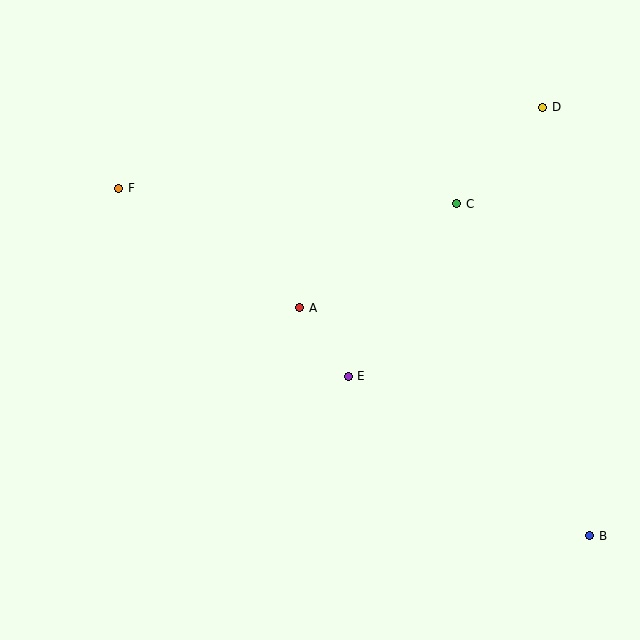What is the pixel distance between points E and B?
The distance between E and B is 289 pixels.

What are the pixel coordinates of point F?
Point F is at (119, 188).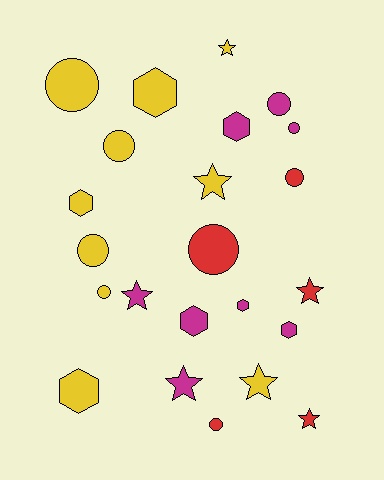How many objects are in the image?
There are 23 objects.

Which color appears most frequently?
Yellow, with 10 objects.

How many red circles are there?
There are 3 red circles.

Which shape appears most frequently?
Circle, with 9 objects.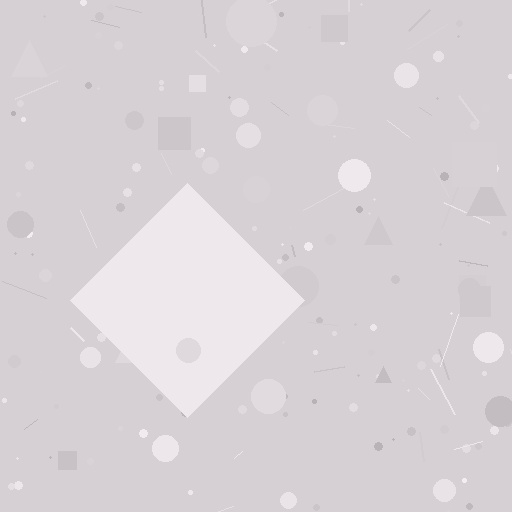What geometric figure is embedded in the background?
A diamond is embedded in the background.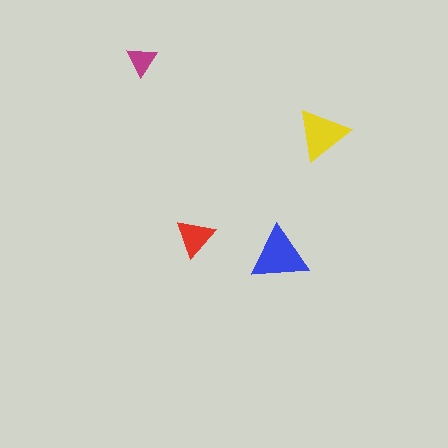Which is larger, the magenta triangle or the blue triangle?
The blue one.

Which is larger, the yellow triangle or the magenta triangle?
The yellow one.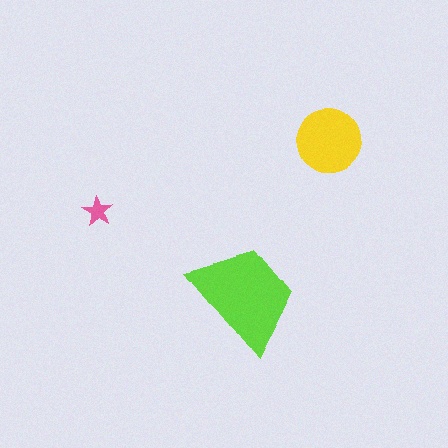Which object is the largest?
The lime trapezoid.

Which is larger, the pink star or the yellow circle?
The yellow circle.